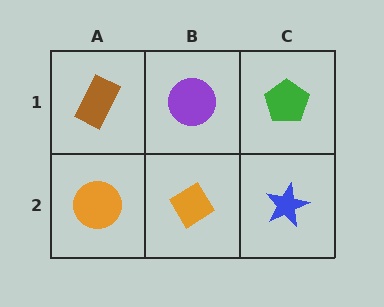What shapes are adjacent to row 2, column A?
A brown rectangle (row 1, column A), an orange diamond (row 2, column B).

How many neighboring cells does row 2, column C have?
2.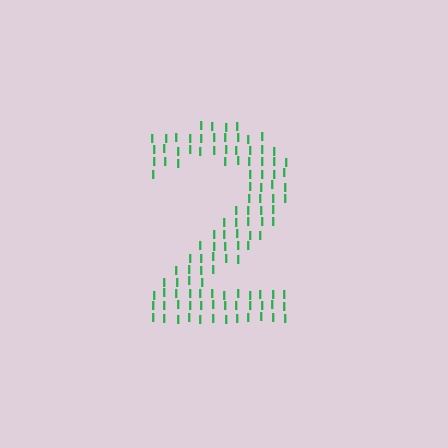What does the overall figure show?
The overall figure shows the digit 2.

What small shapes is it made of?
It is made of small letter I's.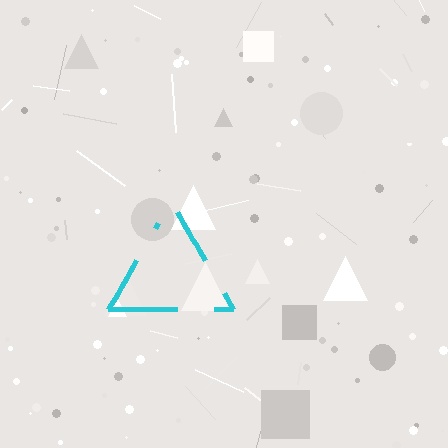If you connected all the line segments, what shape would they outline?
They would outline a triangle.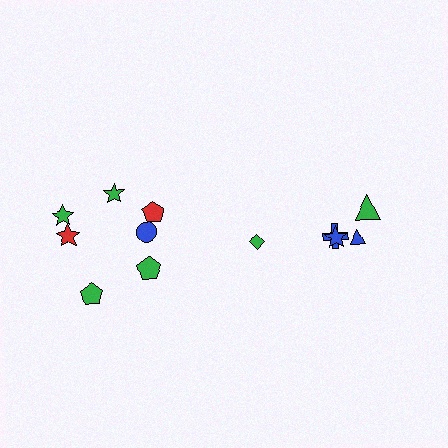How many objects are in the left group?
There are 7 objects.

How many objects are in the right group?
There are 5 objects.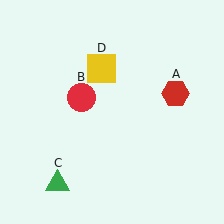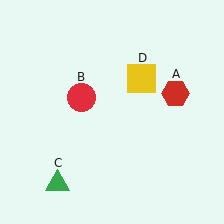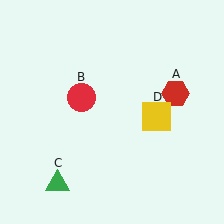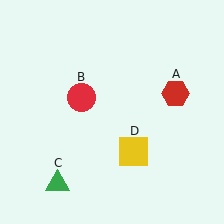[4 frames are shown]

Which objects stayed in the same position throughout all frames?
Red hexagon (object A) and red circle (object B) and green triangle (object C) remained stationary.